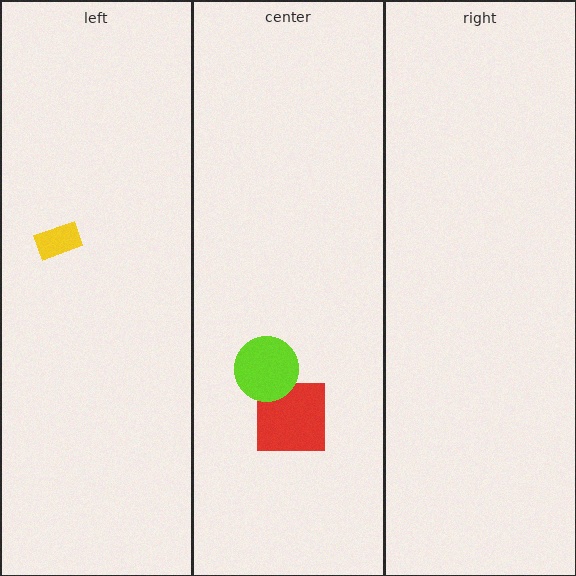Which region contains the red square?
The center region.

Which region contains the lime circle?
The center region.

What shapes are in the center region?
The red square, the lime circle.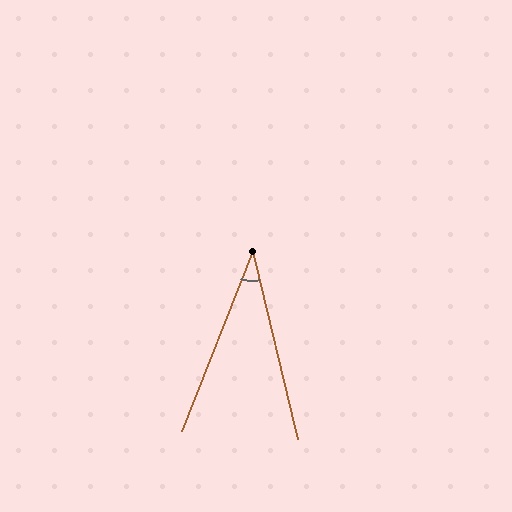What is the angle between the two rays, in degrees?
Approximately 35 degrees.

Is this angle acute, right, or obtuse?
It is acute.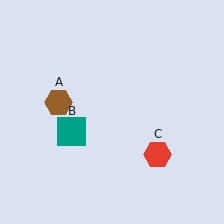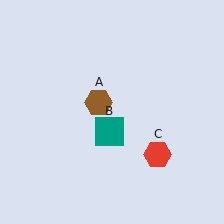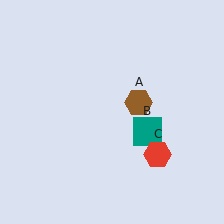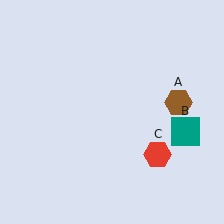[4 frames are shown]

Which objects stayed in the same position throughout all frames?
Red hexagon (object C) remained stationary.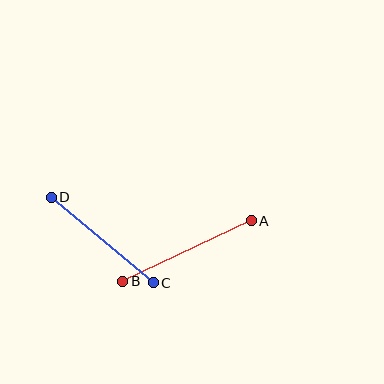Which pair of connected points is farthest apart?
Points A and B are farthest apart.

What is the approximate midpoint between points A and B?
The midpoint is at approximately (187, 251) pixels.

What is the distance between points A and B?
The distance is approximately 142 pixels.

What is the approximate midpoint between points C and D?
The midpoint is at approximately (102, 240) pixels.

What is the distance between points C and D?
The distance is approximately 133 pixels.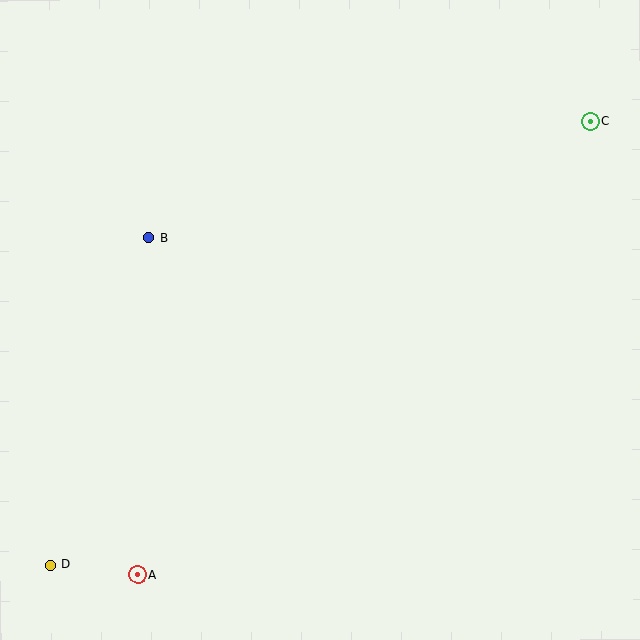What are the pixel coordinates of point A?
Point A is at (138, 575).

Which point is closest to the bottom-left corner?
Point D is closest to the bottom-left corner.